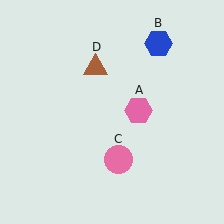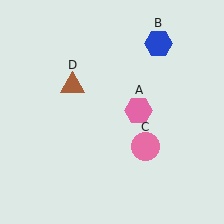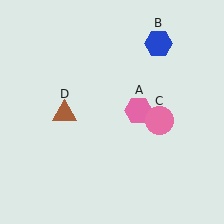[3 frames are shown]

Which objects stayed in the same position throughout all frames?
Pink hexagon (object A) and blue hexagon (object B) remained stationary.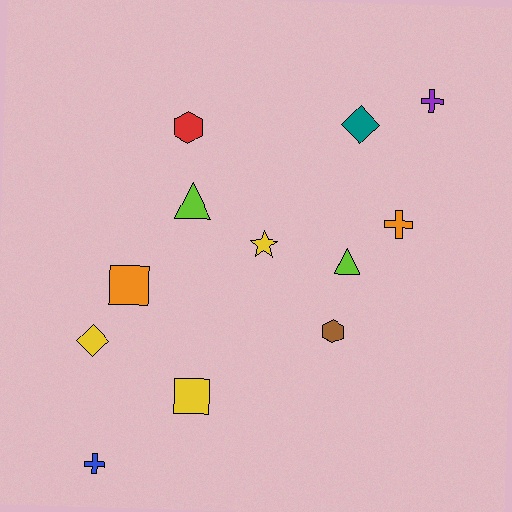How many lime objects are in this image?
There are 2 lime objects.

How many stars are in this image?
There is 1 star.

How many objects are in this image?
There are 12 objects.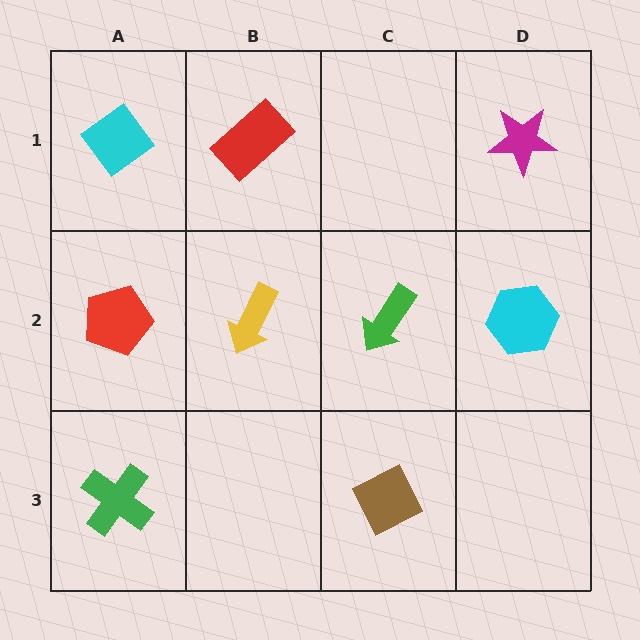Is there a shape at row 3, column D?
No, that cell is empty.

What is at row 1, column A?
A cyan diamond.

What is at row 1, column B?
A red rectangle.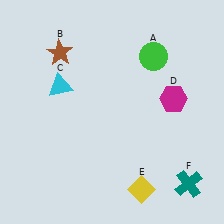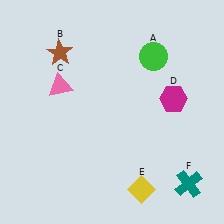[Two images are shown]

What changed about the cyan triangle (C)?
In Image 1, C is cyan. In Image 2, it changed to pink.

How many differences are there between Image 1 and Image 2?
There is 1 difference between the two images.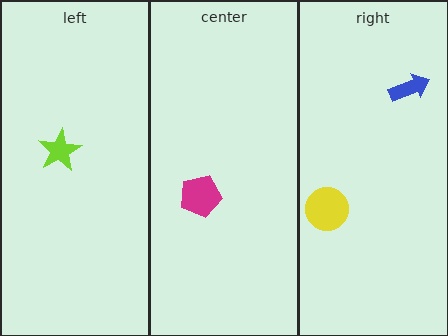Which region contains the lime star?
The left region.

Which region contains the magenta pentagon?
The center region.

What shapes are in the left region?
The lime star.